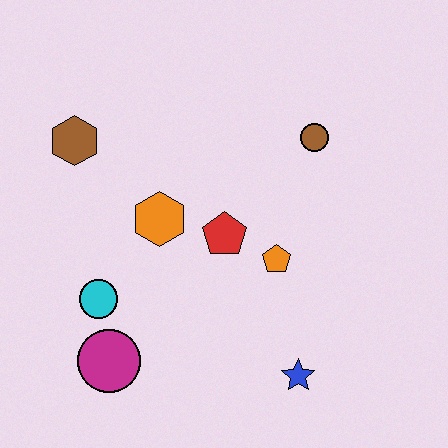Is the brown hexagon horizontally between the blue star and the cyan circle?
No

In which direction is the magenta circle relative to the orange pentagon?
The magenta circle is to the left of the orange pentagon.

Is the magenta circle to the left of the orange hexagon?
Yes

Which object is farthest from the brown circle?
The magenta circle is farthest from the brown circle.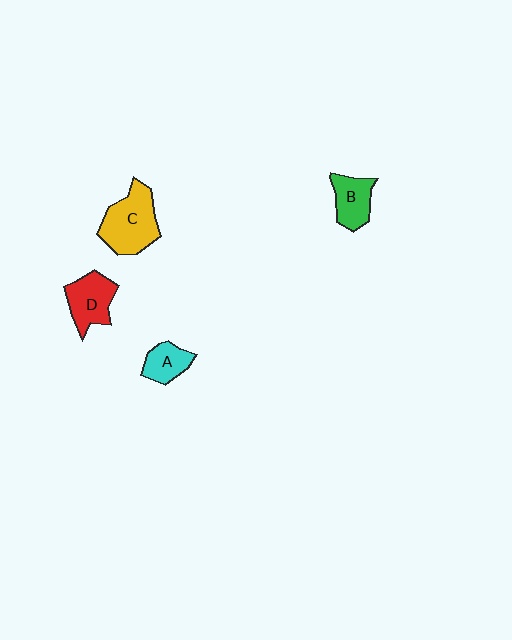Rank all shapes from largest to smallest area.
From largest to smallest: C (yellow), D (red), B (green), A (cyan).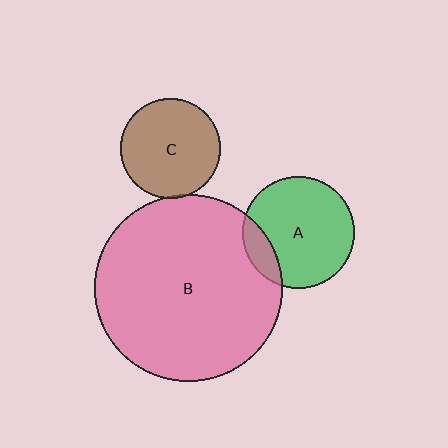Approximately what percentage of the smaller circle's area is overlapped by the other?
Approximately 5%.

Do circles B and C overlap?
Yes.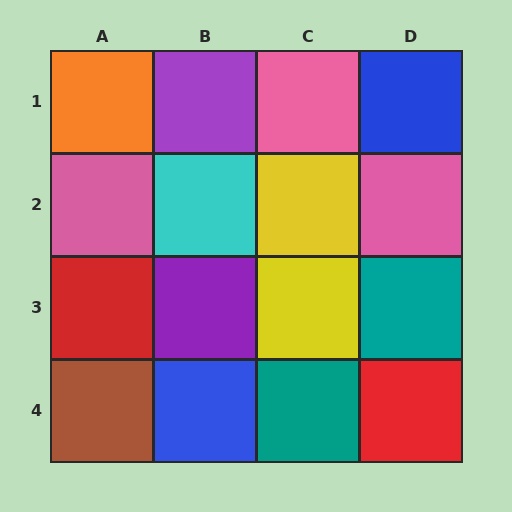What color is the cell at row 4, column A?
Brown.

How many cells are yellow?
2 cells are yellow.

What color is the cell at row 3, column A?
Red.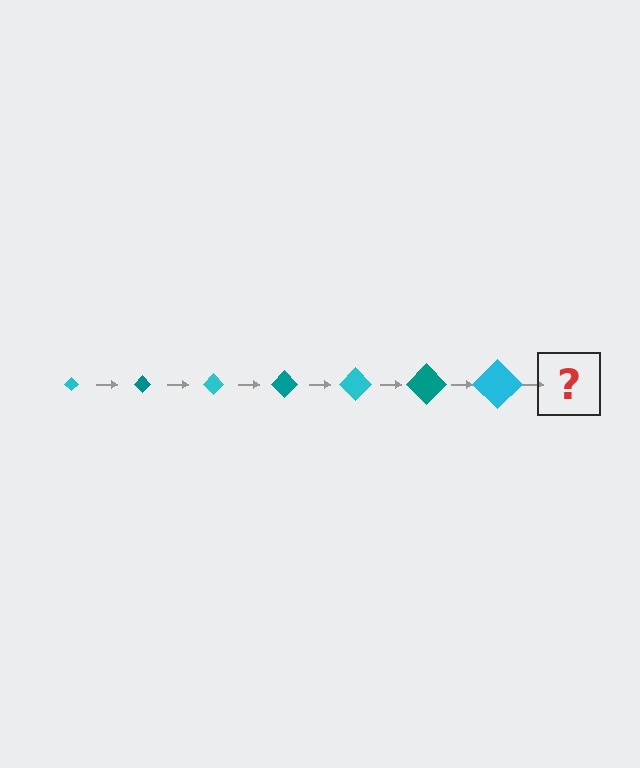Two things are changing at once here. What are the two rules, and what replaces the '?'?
The two rules are that the diamond grows larger each step and the color cycles through cyan and teal. The '?' should be a teal diamond, larger than the previous one.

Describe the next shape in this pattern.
It should be a teal diamond, larger than the previous one.